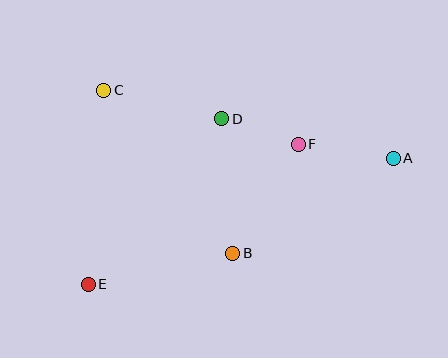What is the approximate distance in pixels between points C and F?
The distance between C and F is approximately 202 pixels.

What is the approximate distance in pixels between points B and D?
The distance between B and D is approximately 135 pixels.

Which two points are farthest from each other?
Points A and E are farthest from each other.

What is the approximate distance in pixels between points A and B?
The distance between A and B is approximately 187 pixels.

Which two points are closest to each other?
Points D and F are closest to each other.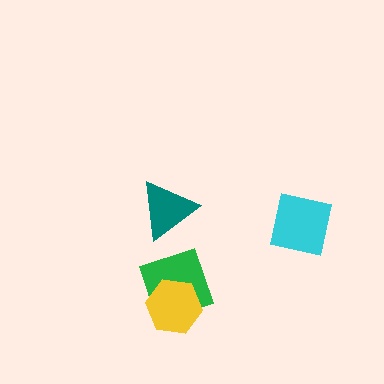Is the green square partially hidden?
Yes, it is partially covered by another shape.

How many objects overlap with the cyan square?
0 objects overlap with the cyan square.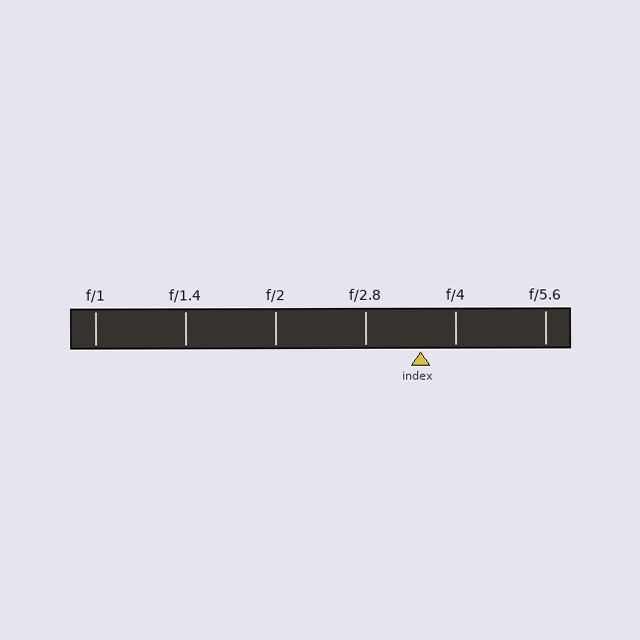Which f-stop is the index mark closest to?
The index mark is closest to f/4.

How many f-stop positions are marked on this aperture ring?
There are 6 f-stop positions marked.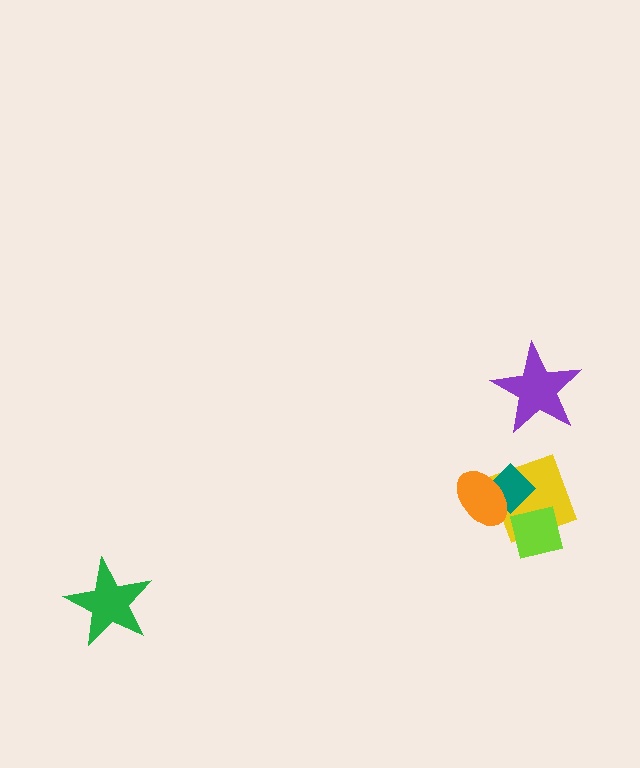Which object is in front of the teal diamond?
The orange ellipse is in front of the teal diamond.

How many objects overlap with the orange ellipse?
2 objects overlap with the orange ellipse.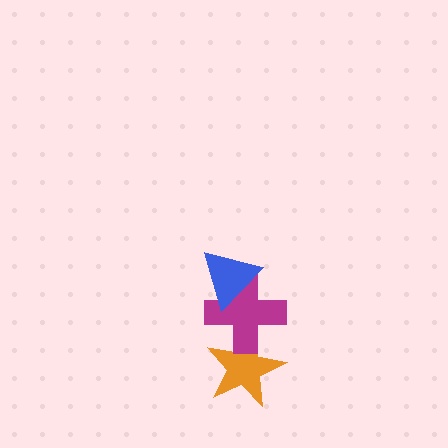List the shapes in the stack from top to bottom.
From top to bottom: the blue triangle, the magenta cross, the orange star.